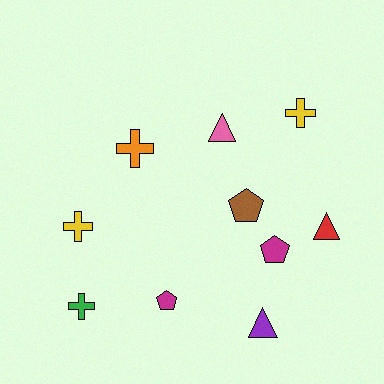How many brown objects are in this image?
There is 1 brown object.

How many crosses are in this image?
There are 4 crosses.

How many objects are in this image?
There are 10 objects.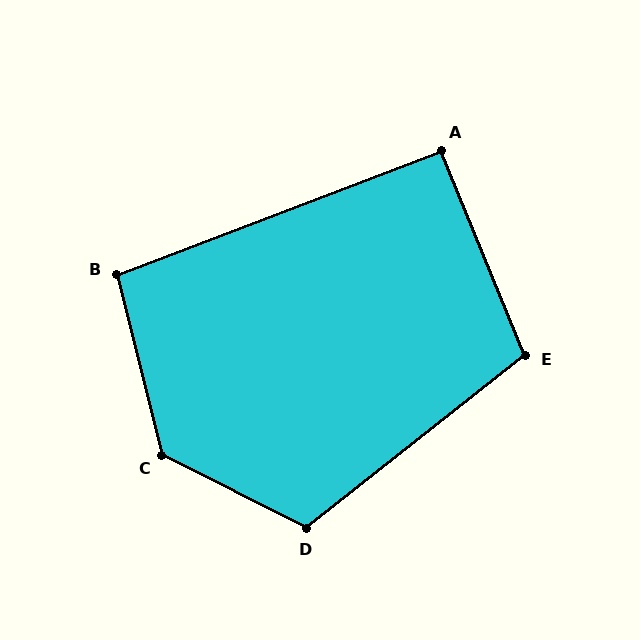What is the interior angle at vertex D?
Approximately 115 degrees (obtuse).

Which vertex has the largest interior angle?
C, at approximately 131 degrees.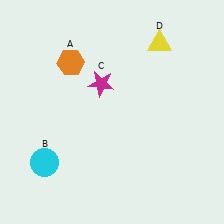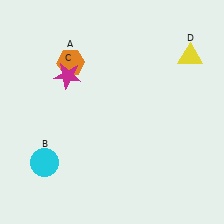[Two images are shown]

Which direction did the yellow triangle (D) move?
The yellow triangle (D) moved right.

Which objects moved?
The objects that moved are: the magenta star (C), the yellow triangle (D).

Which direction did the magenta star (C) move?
The magenta star (C) moved left.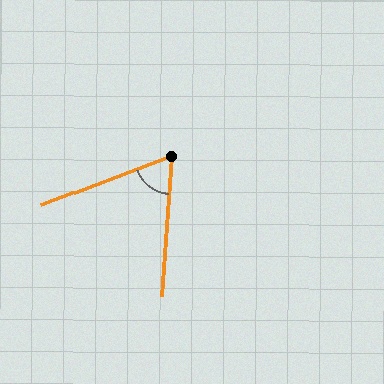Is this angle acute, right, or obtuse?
It is acute.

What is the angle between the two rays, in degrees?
Approximately 65 degrees.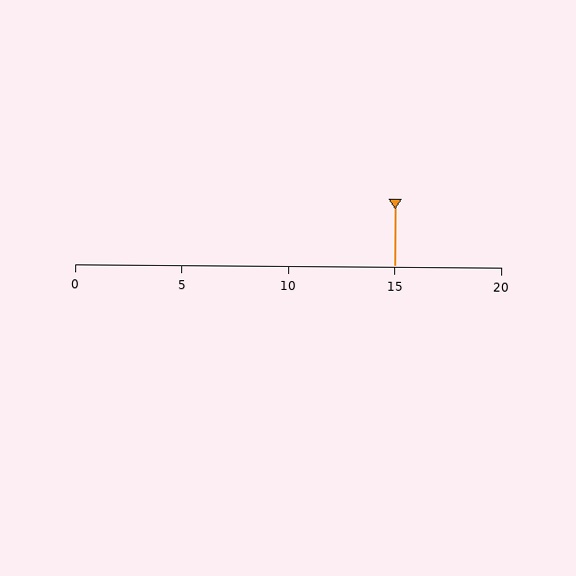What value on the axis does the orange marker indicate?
The marker indicates approximately 15.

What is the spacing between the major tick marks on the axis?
The major ticks are spaced 5 apart.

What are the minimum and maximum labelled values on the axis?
The axis runs from 0 to 20.